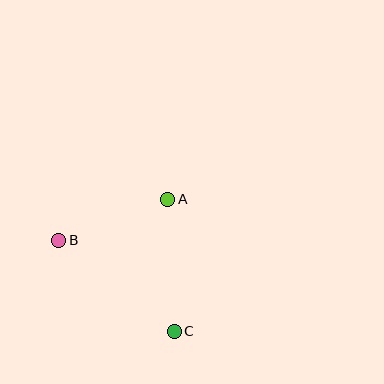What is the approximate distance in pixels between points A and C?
The distance between A and C is approximately 132 pixels.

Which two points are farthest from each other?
Points B and C are farthest from each other.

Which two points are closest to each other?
Points A and B are closest to each other.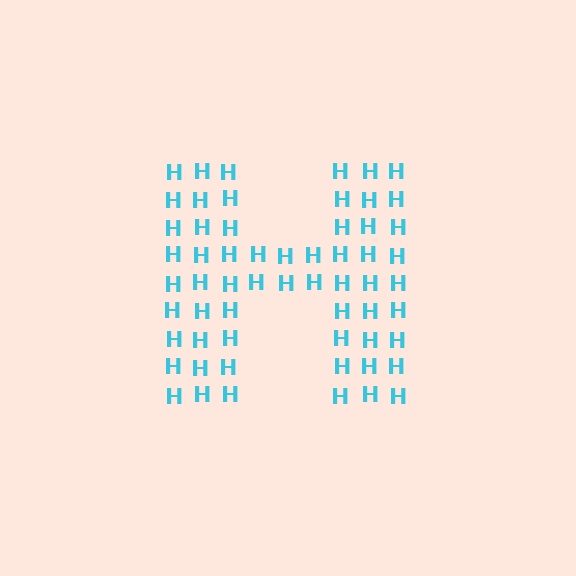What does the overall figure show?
The overall figure shows the letter H.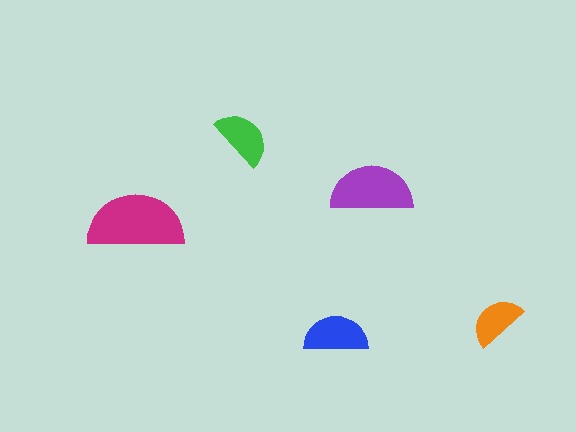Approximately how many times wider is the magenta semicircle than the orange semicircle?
About 2 times wider.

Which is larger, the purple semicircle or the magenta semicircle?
The magenta one.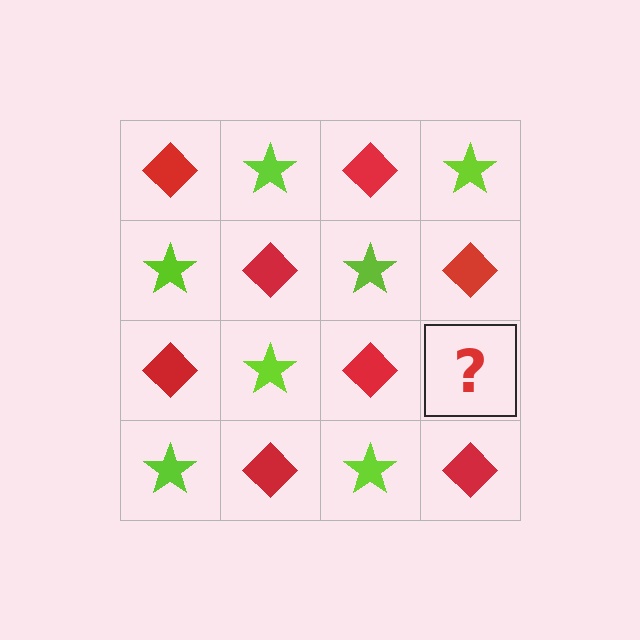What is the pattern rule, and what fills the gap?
The rule is that it alternates red diamond and lime star in a checkerboard pattern. The gap should be filled with a lime star.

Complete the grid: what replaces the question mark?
The question mark should be replaced with a lime star.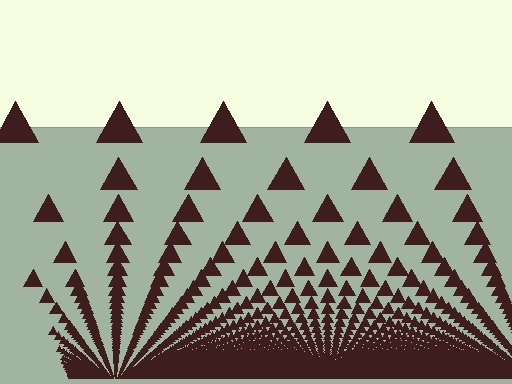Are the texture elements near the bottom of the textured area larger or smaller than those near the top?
Smaller. The gradient is inverted — elements near the bottom are smaller and denser.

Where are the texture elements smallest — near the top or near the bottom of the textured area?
Near the bottom.